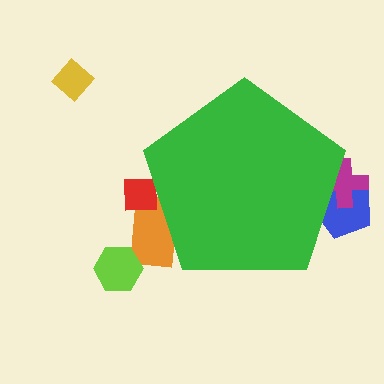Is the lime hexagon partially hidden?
No, the lime hexagon is fully visible.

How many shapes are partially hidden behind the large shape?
4 shapes are partially hidden.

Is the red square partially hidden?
Yes, the red square is partially hidden behind the green pentagon.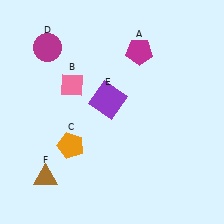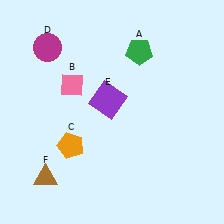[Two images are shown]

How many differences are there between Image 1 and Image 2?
There is 1 difference between the two images.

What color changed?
The pentagon (A) changed from magenta in Image 1 to green in Image 2.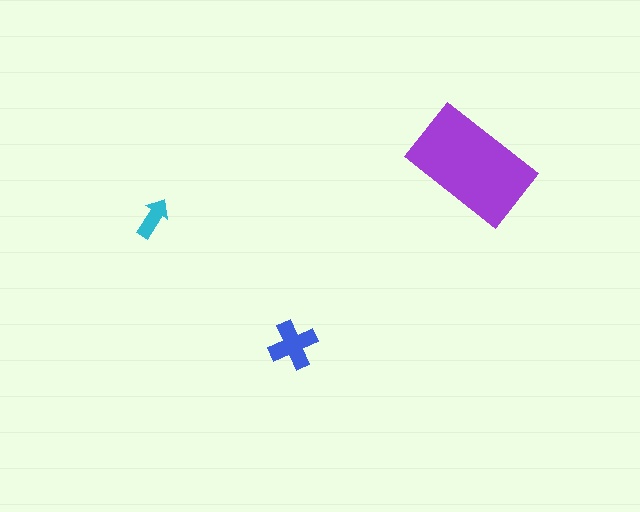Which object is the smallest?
The cyan arrow.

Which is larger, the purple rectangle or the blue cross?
The purple rectangle.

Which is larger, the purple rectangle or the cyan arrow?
The purple rectangle.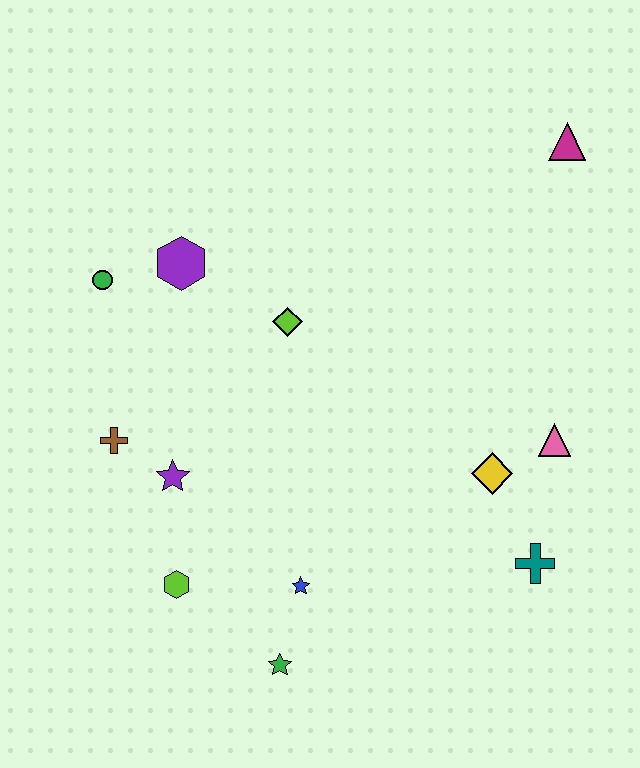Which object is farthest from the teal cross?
The green circle is farthest from the teal cross.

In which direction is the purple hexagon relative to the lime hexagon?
The purple hexagon is above the lime hexagon.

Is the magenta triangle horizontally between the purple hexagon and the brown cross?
No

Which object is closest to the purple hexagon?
The green circle is closest to the purple hexagon.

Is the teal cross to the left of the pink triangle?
Yes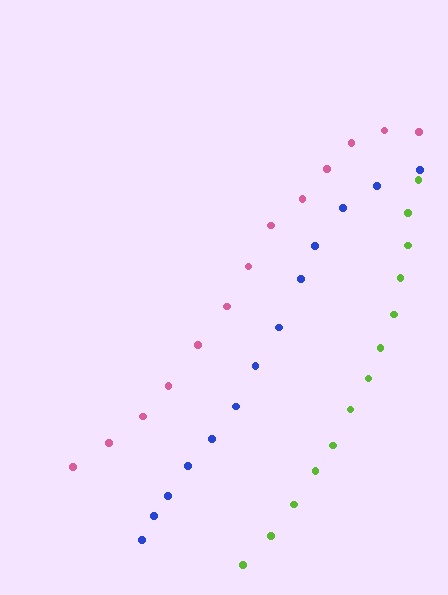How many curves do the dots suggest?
There are 3 distinct paths.